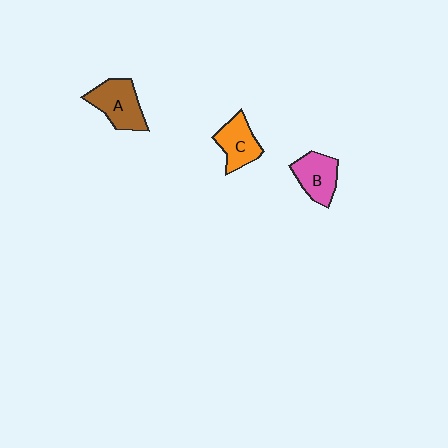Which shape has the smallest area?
Shape C (orange).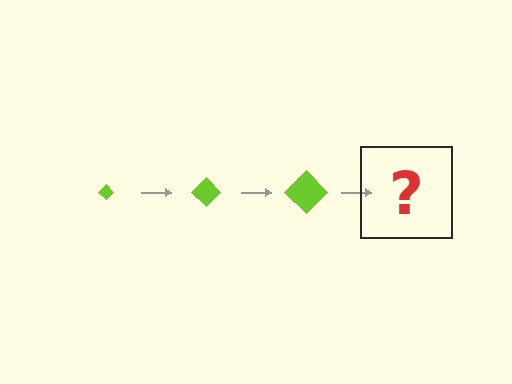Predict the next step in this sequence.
The next step is a lime diamond, larger than the previous one.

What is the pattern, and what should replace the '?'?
The pattern is that the diamond gets progressively larger each step. The '?' should be a lime diamond, larger than the previous one.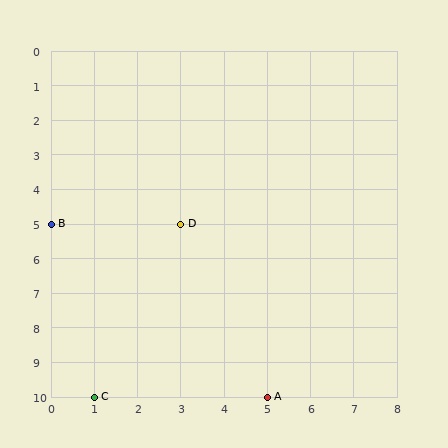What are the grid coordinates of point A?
Point A is at grid coordinates (5, 10).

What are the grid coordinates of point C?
Point C is at grid coordinates (1, 10).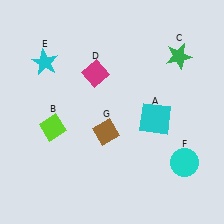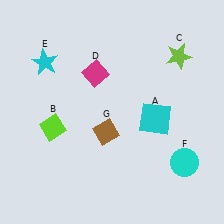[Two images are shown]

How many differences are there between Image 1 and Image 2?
There is 1 difference between the two images.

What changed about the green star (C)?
In Image 1, C is green. In Image 2, it changed to lime.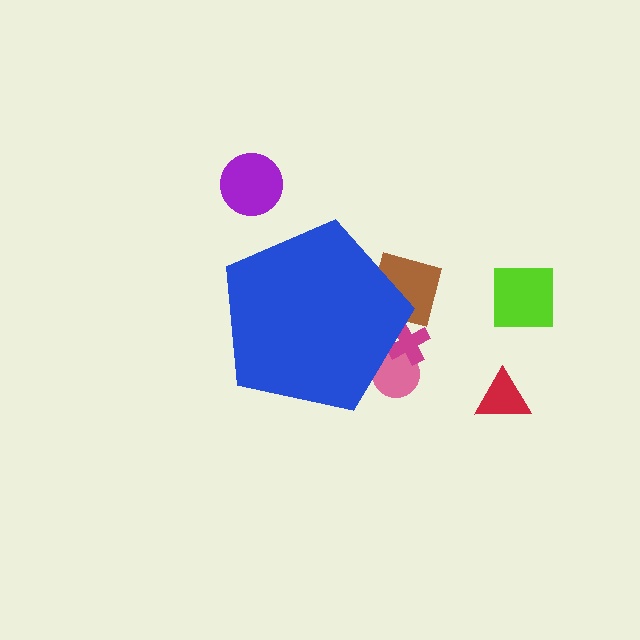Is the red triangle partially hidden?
No, the red triangle is fully visible.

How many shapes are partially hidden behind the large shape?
3 shapes are partially hidden.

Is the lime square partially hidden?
No, the lime square is fully visible.